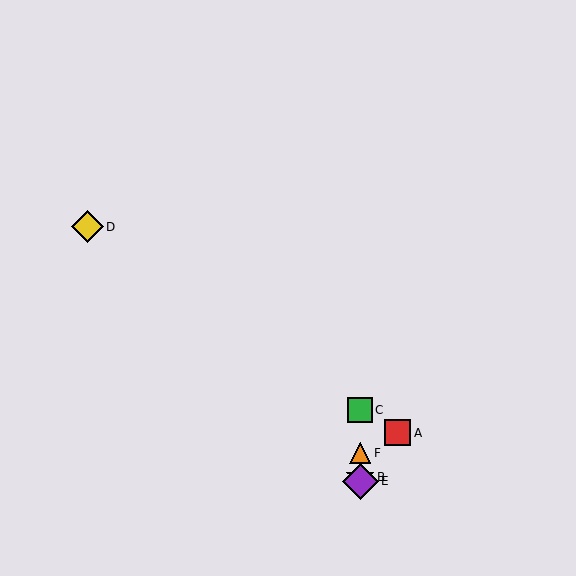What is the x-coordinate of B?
Object B is at x≈360.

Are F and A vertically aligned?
No, F is at x≈360 and A is at x≈398.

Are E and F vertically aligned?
Yes, both are at x≈360.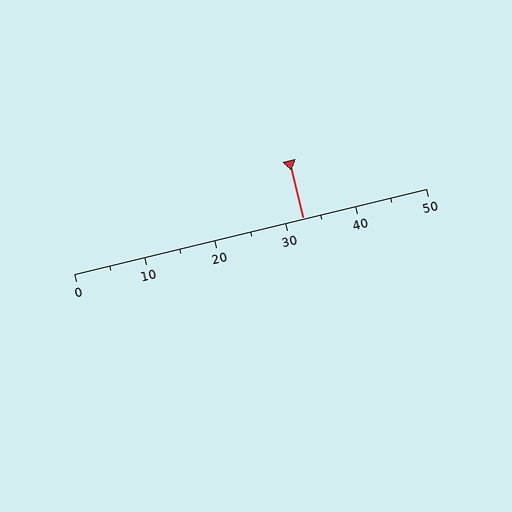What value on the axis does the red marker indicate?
The marker indicates approximately 32.5.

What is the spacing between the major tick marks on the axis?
The major ticks are spaced 10 apart.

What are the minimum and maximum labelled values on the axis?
The axis runs from 0 to 50.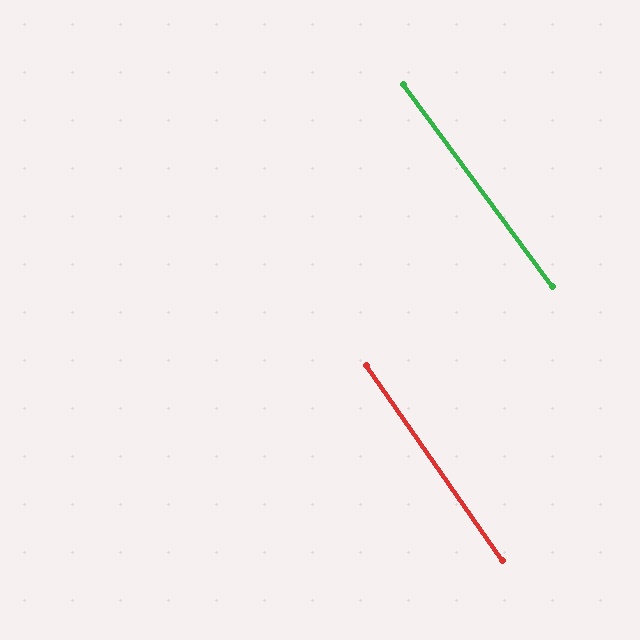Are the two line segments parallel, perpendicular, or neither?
Parallel — their directions differ by only 1.6°.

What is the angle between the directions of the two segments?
Approximately 2 degrees.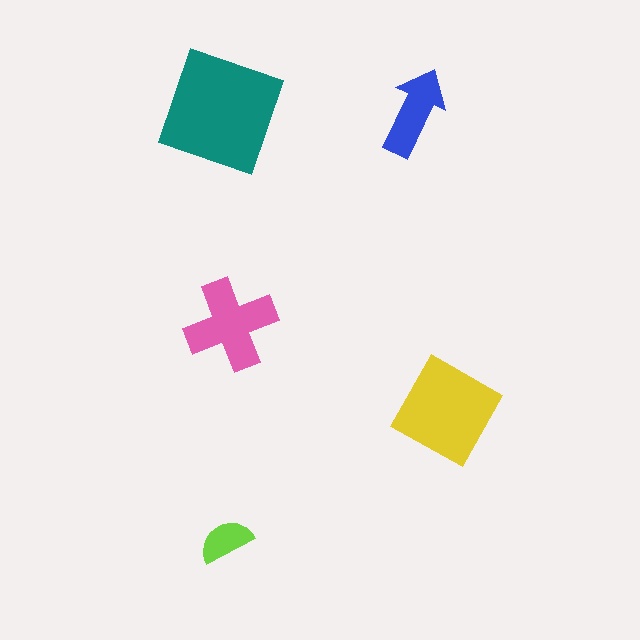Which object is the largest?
The teal square.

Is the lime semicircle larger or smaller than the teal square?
Smaller.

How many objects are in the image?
There are 5 objects in the image.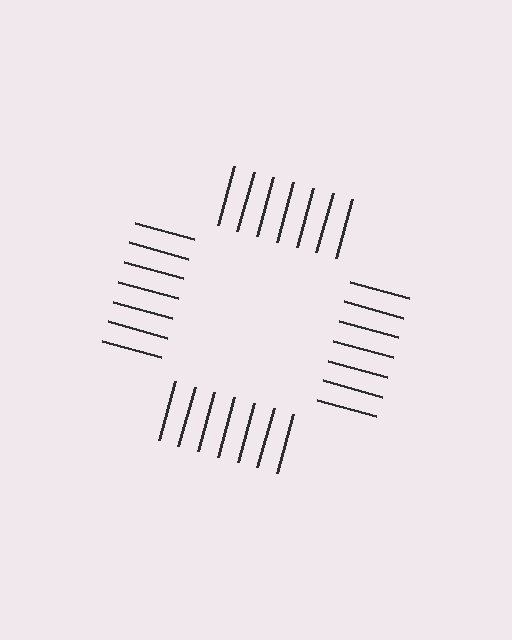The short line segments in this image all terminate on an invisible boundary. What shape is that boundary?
An illusory square — the line segments terminate on its edges but no continuous stroke is drawn.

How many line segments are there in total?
28 — 7 along each of the 4 edges.